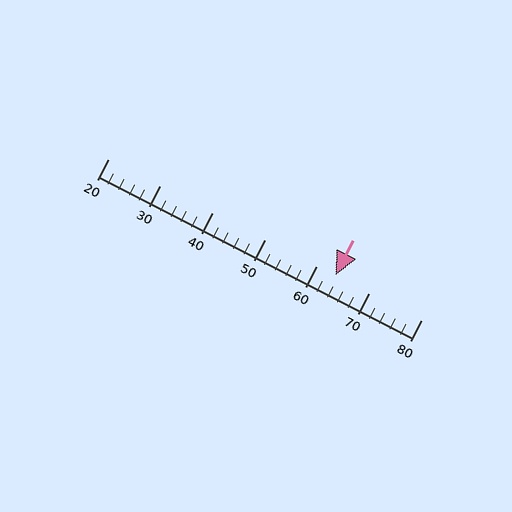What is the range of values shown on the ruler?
The ruler shows values from 20 to 80.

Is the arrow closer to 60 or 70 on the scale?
The arrow is closer to 60.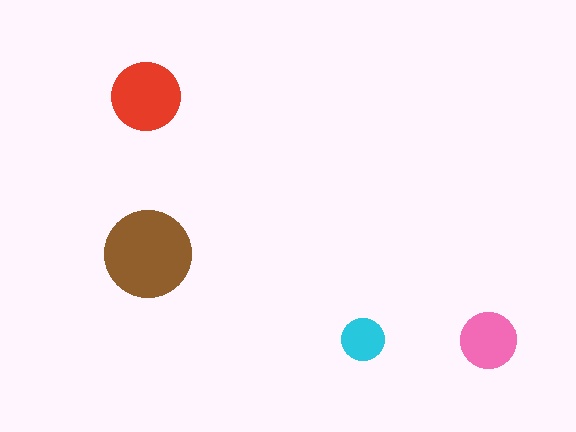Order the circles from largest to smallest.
the brown one, the red one, the pink one, the cyan one.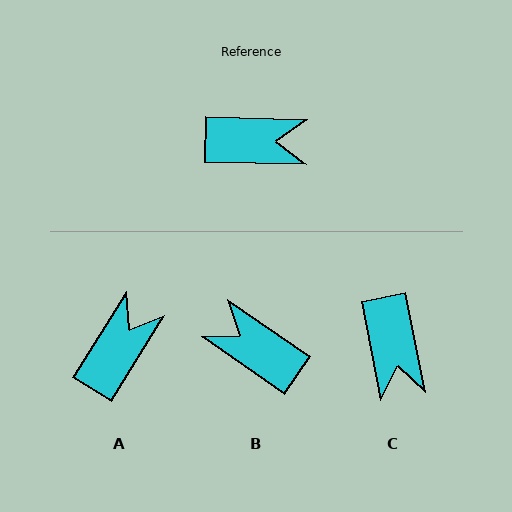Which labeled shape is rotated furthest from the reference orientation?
B, about 147 degrees away.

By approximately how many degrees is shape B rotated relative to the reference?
Approximately 147 degrees counter-clockwise.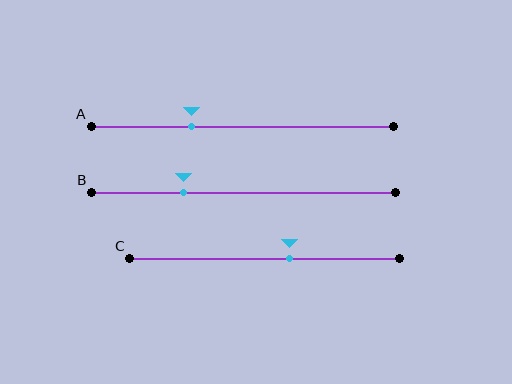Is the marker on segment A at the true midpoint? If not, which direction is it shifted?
No, the marker on segment A is shifted to the left by about 17% of the segment length.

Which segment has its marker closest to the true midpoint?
Segment C has its marker closest to the true midpoint.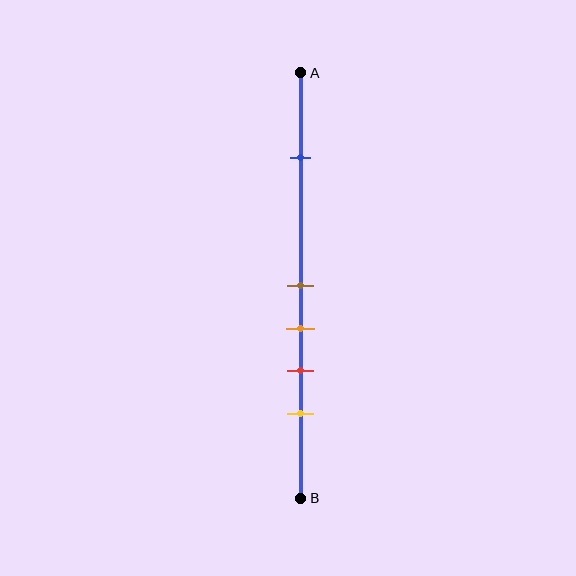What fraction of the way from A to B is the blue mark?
The blue mark is approximately 20% (0.2) of the way from A to B.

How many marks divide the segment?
There are 5 marks dividing the segment.